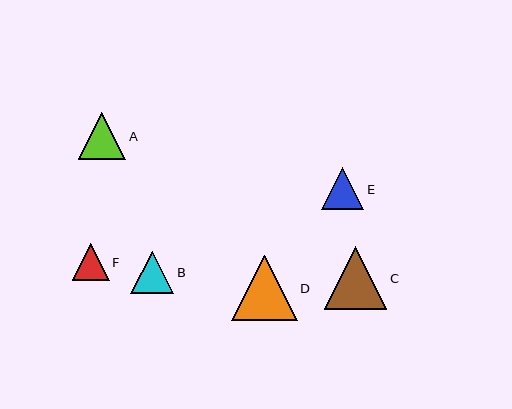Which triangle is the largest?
Triangle D is the largest with a size of approximately 66 pixels.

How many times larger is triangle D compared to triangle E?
Triangle D is approximately 1.6 times the size of triangle E.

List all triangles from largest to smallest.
From largest to smallest: D, C, A, B, E, F.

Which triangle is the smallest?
Triangle F is the smallest with a size of approximately 37 pixels.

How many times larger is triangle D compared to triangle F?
Triangle D is approximately 1.8 times the size of triangle F.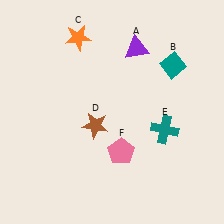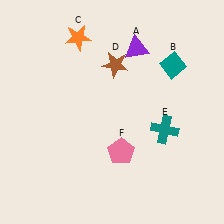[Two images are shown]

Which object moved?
The brown star (D) moved up.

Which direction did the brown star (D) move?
The brown star (D) moved up.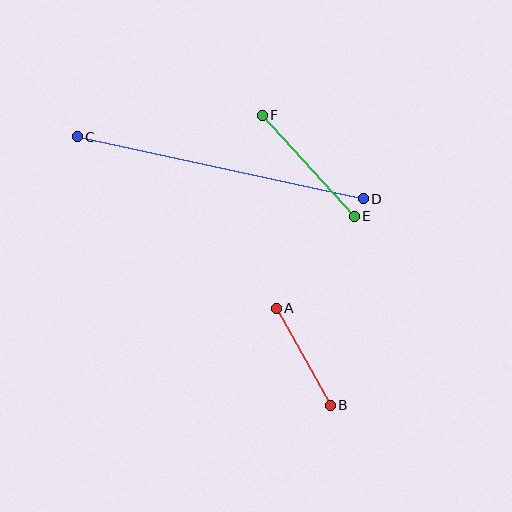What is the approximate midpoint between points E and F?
The midpoint is at approximately (308, 166) pixels.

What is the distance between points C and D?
The distance is approximately 292 pixels.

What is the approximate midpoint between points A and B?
The midpoint is at approximately (303, 357) pixels.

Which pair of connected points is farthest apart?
Points C and D are farthest apart.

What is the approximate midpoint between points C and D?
The midpoint is at approximately (220, 168) pixels.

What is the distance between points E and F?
The distance is approximately 137 pixels.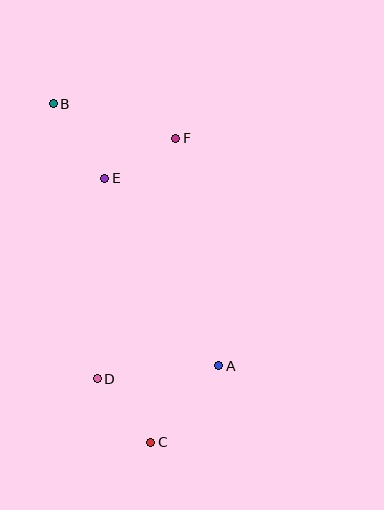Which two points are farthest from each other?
Points B and C are farthest from each other.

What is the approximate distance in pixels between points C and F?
The distance between C and F is approximately 305 pixels.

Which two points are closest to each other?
Points E and F are closest to each other.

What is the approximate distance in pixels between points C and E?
The distance between C and E is approximately 268 pixels.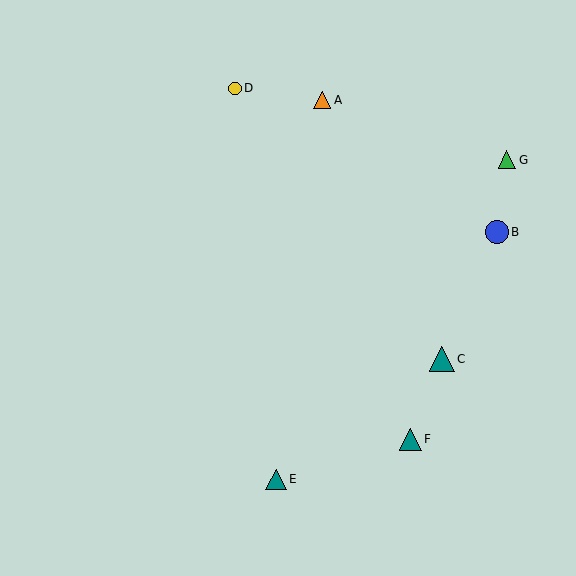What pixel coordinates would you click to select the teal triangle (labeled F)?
Click at (410, 439) to select the teal triangle F.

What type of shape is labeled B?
Shape B is a blue circle.